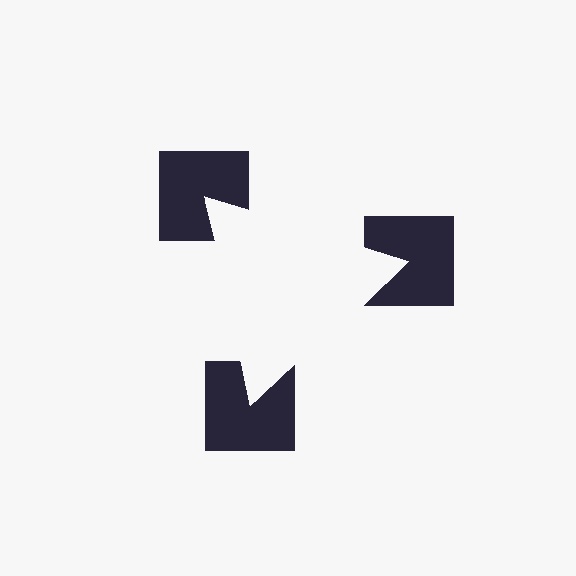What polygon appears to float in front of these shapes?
An illusory triangle — its edges are inferred from the aligned wedge cuts in the notched squares, not physically drawn.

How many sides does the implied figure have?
3 sides.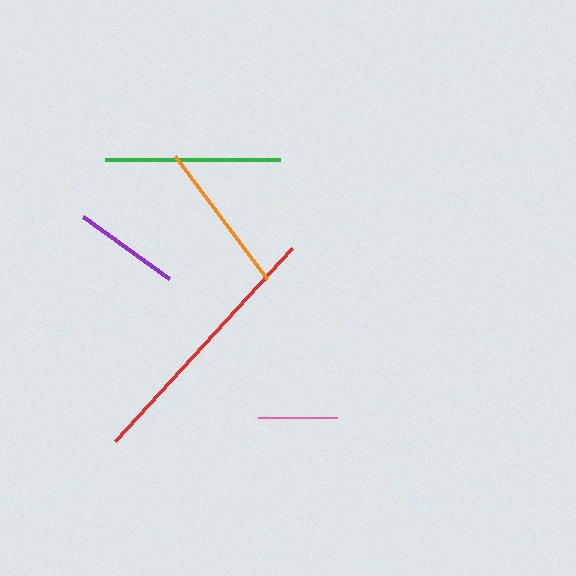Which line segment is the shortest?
The pink line is the shortest at approximately 79 pixels.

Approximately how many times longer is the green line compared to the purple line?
The green line is approximately 1.6 times the length of the purple line.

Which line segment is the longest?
The red line is the longest at approximately 262 pixels.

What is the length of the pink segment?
The pink segment is approximately 79 pixels long.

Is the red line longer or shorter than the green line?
The red line is longer than the green line.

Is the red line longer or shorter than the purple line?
The red line is longer than the purple line.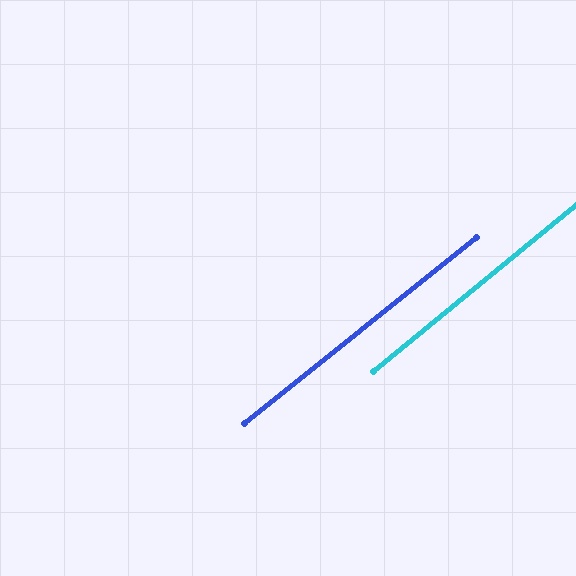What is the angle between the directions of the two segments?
Approximately 1 degree.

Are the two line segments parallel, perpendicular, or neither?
Parallel — their directions differ by only 0.6°.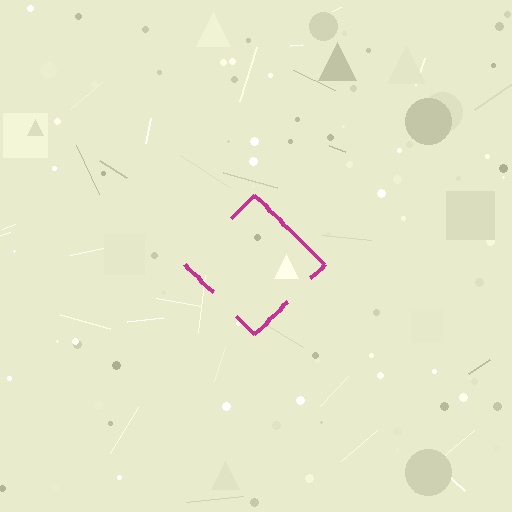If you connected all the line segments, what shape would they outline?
They would outline a diamond.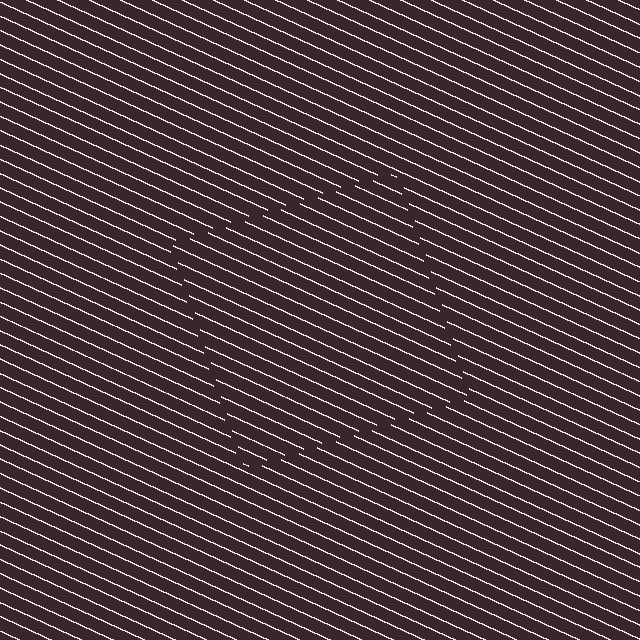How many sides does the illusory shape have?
4 sides — the line-ends trace a square.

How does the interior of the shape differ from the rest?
The interior of the shape contains the same grating, shifted by half a period — the contour is defined by the phase discontinuity where line-ends from the inner and outer gratings abut.